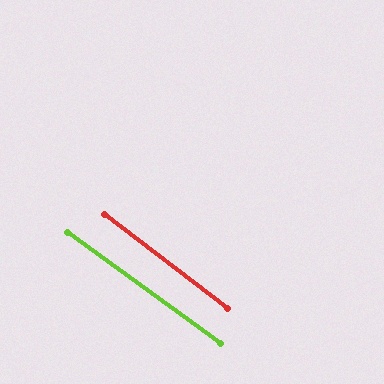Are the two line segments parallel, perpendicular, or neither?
Parallel — their directions differ by only 1.5°.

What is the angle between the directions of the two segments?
Approximately 1 degree.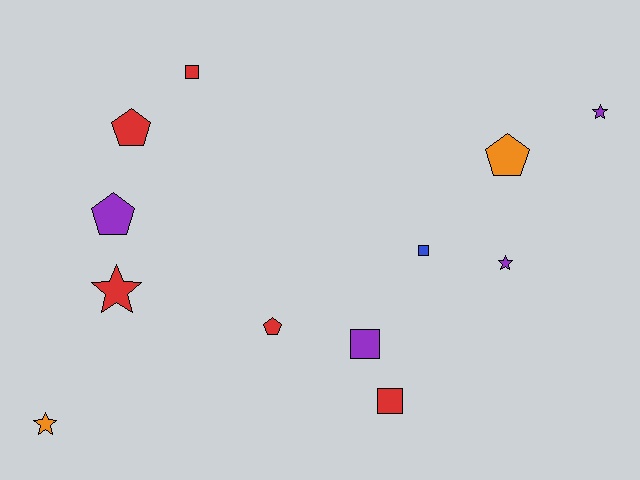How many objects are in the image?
There are 12 objects.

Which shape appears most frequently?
Star, with 4 objects.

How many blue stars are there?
There are no blue stars.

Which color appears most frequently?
Red, with 5 objects.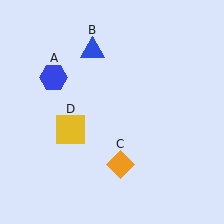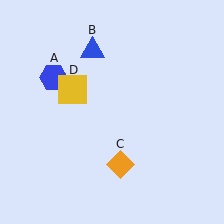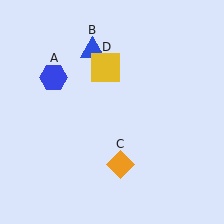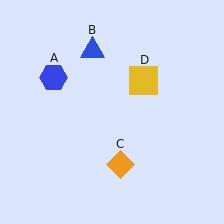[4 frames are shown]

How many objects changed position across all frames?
1 object changed position: yellow square (object D).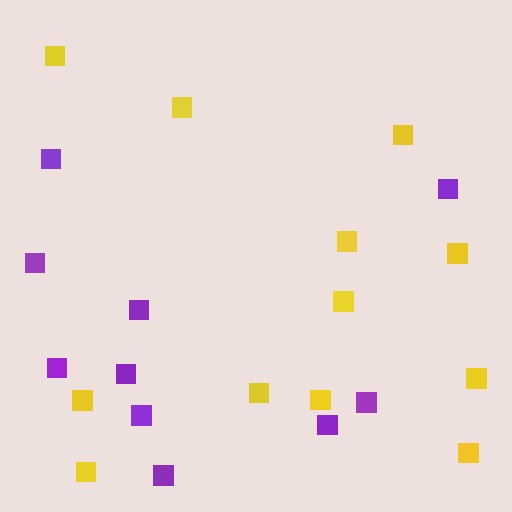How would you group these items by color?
There are 2 groups: one group of purple squares (10) and one group of yellow squares (12).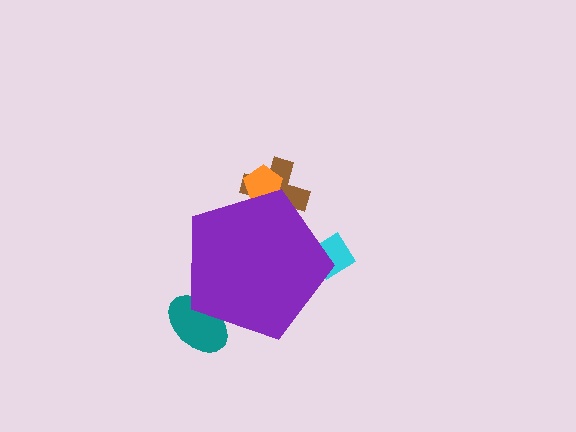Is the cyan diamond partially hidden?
Yes, the cyan diamond is partially hidden behind the purple pentagon.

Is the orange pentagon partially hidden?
Yes, the orange pentagon is partially hidden behind the purple pentagon.